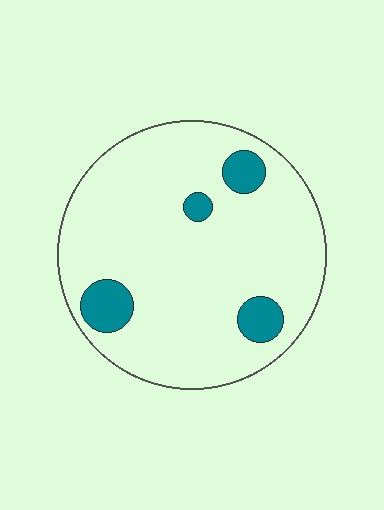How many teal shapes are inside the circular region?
4.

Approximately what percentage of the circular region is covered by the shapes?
Approximately 10%.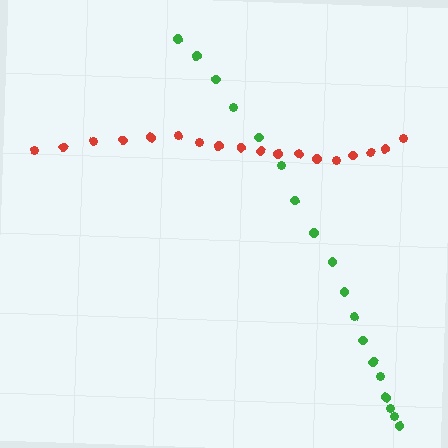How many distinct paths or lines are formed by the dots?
There are 2 distinct paths.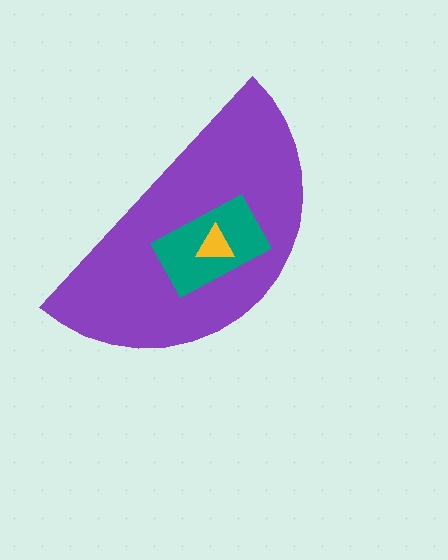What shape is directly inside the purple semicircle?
The teal rectangle.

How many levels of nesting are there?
3.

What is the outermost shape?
The purple semicircle.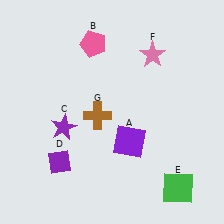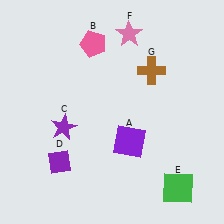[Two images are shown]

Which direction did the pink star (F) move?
The pink star (F) moved left.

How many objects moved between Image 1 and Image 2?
2 objects moved between the two images.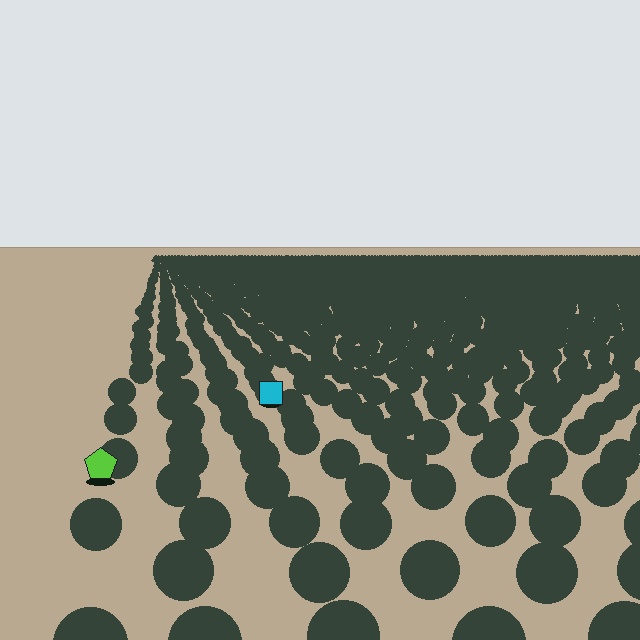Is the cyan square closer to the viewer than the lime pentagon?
No. The lime pentagon is closer — you can tell from the texture gradient: the ground texture is coarser near it.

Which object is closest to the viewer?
The lime pentagon is closest. The texture marks near it are larger and more spread out.